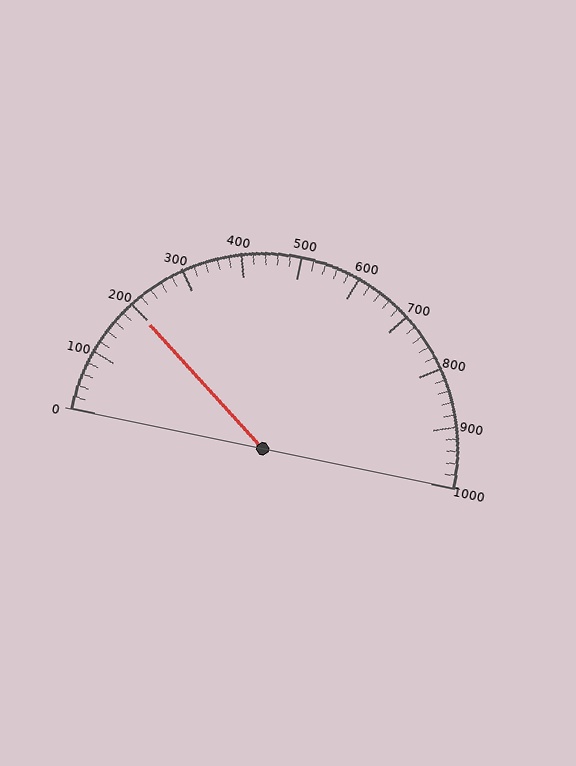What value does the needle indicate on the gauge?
The needle indicates approximately 200.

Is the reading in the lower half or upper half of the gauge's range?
The reading is in the lower half of the range (0 to 1000).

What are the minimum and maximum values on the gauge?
The gauge ranges from 0 to 1000.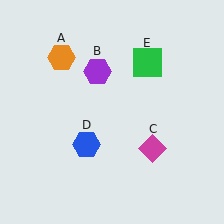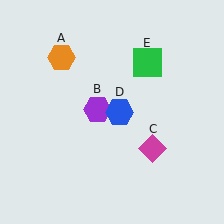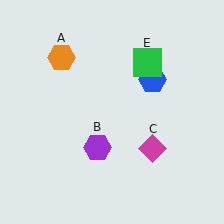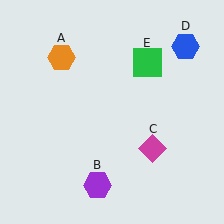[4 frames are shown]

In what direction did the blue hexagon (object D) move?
The blue hexagon (object D) moved up and to the right.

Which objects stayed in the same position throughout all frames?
Orange hexagon (object A) and magenta diamond (object C) and green square (object E) remained stationary.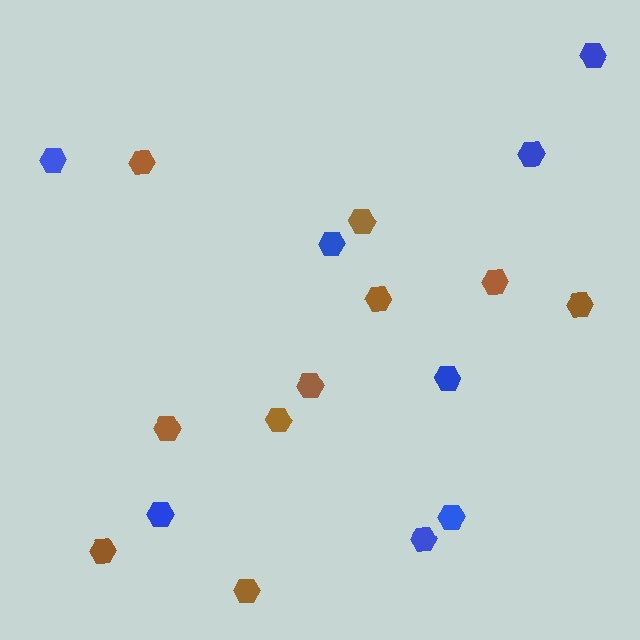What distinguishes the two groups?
There are 2 groups: one group of blue hexagons (8) and one group of brown hexagons (10).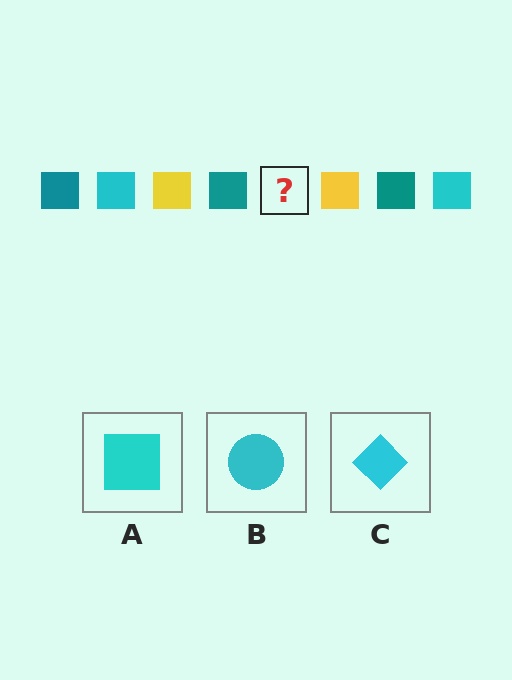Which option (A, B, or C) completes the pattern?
A.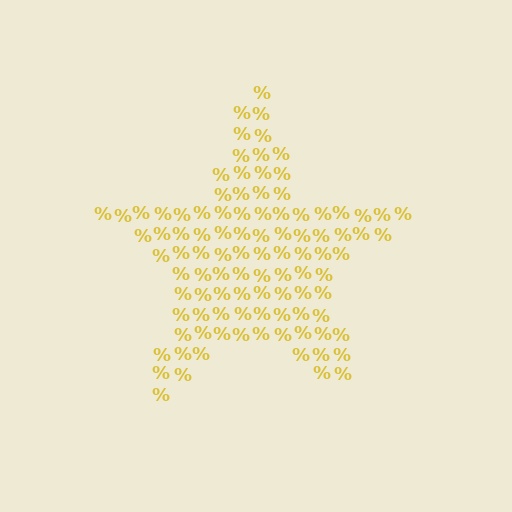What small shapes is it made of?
It is made of small percent signs.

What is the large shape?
The large shape is a star.